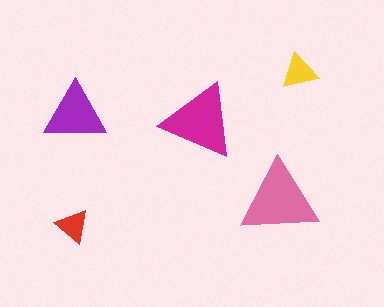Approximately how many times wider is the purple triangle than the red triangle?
About 2 times wider.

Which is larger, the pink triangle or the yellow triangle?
The pink one.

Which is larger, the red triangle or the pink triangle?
The pink one.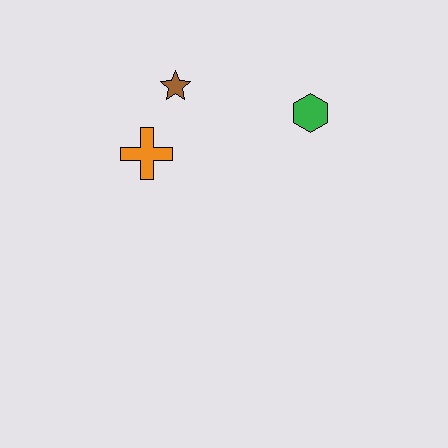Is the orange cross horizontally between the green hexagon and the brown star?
No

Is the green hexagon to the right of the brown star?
Yes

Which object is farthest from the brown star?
The green hexagon is farthest from the brown star.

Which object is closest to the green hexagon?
The brown star is closest to the green hexagon.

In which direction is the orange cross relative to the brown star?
The orange cross is below the brown star.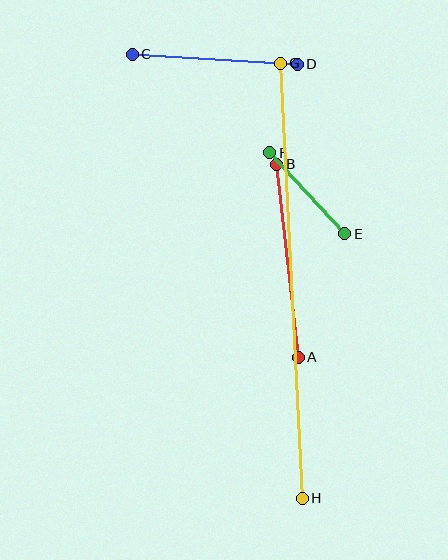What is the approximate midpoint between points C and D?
The midpoint is at approximately (215, 59) pixels.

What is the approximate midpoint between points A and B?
The midpoint is at approximately (288, 261) pixels.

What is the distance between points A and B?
The distance is approximately 194 pixels.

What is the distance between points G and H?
The distance is approximately 435 pixels.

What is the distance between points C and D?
The distance is approximately 165 pixels.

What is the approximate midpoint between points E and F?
The midpoint is at approximately (307, 193) pixels.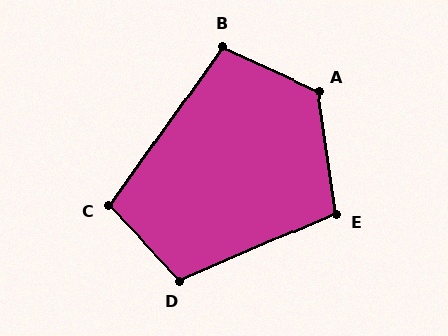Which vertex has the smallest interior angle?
B, at approximately 100 degrees.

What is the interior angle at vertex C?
Approximately 101 degrees (obtuse).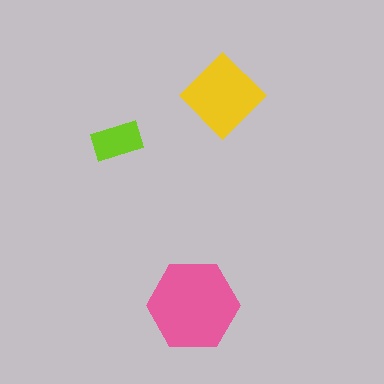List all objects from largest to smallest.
The pink hexagon, the yellow diamond, the lime rectangle.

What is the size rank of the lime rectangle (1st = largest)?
3rd.